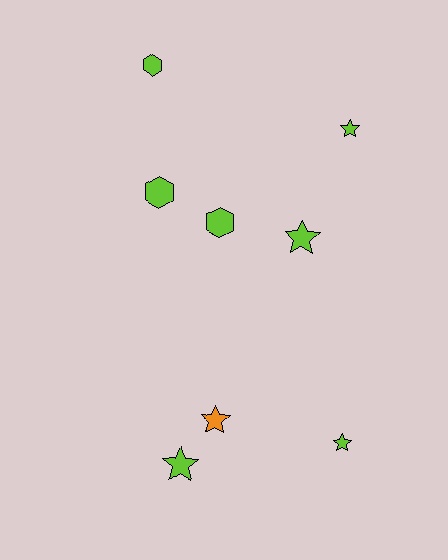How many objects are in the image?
There are 8 objects.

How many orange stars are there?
There is 1 orange star.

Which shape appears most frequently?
Star, with 5 objects.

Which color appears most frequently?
Lime, with 7 objects.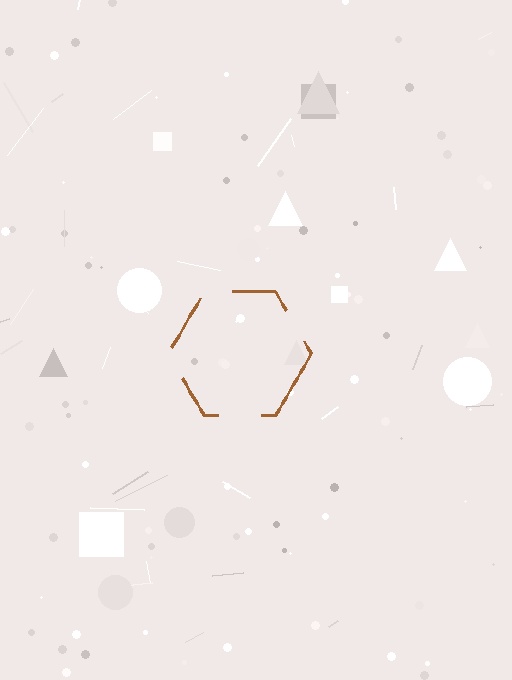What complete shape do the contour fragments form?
The contour fragments form a hexagon.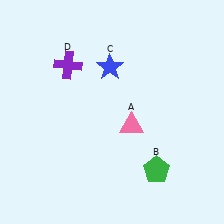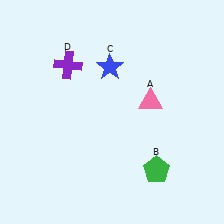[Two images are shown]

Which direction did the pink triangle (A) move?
The pink triangle (A) moved up.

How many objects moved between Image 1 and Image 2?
1 object moved between the two images.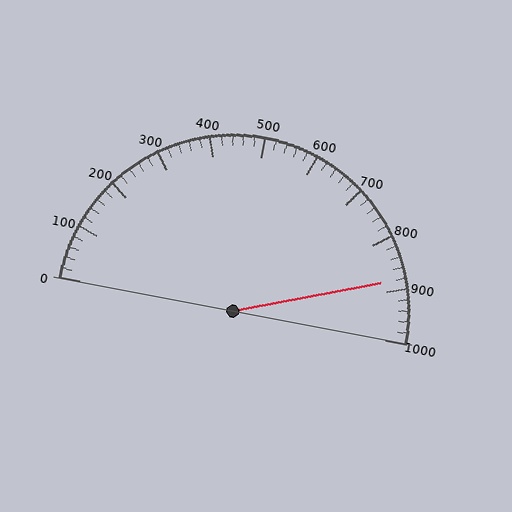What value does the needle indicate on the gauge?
The needle indicates approximately 880.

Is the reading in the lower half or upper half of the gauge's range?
The reading is in the upper half of the range (0 to 1000).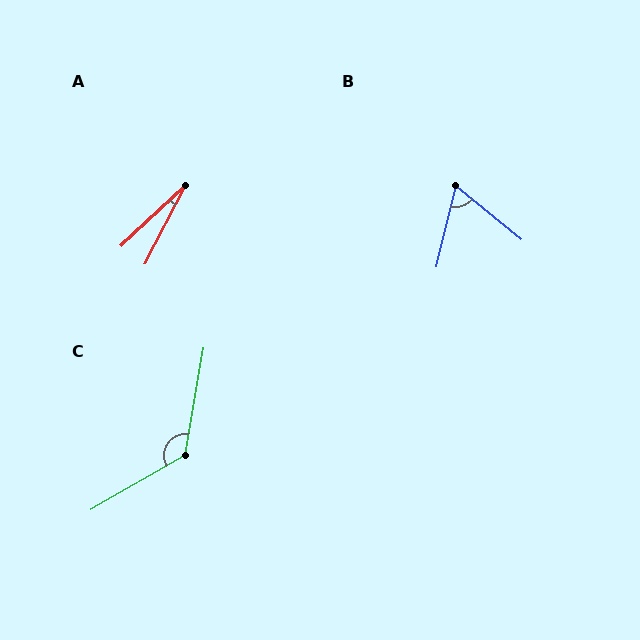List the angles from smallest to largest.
A (20°), B (64°), C (130°).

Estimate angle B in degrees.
Approximately 64 degrees.